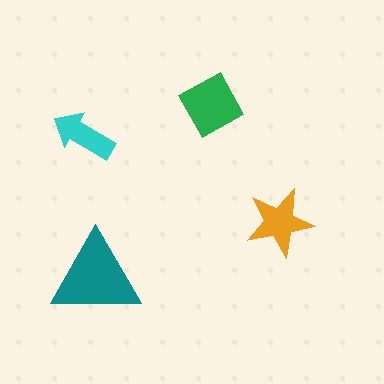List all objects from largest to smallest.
The teal triangle, the green square, the orange star, the cyan arrow.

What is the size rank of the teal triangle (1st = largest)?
1st.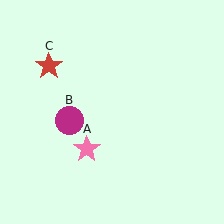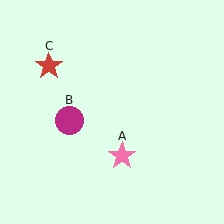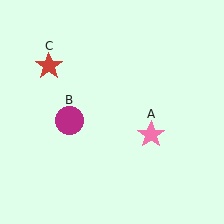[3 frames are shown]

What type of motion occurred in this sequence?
The pink star (object A) rotated counterclockwise around the center of the scene.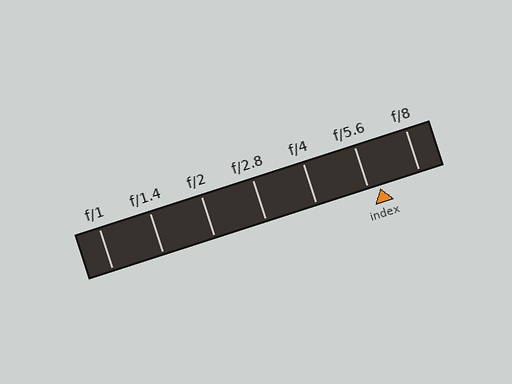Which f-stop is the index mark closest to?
The index mark is closest to f/5.6.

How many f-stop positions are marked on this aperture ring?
There are 7 f-stop positions marked.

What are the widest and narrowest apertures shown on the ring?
The widest aperture shown is f/1 and the narrowest is f/8.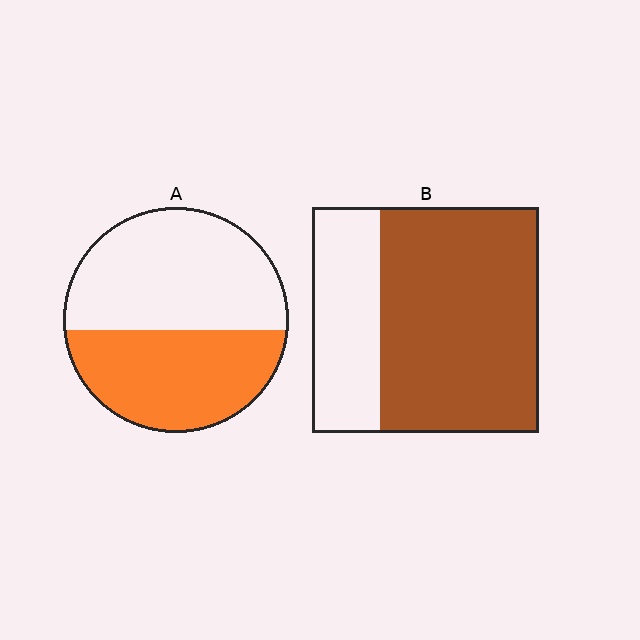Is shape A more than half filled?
No.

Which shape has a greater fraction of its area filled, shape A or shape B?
Shape B.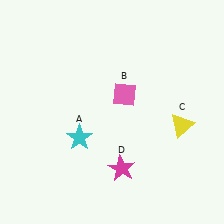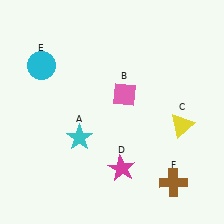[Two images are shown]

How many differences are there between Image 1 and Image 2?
There are 2 differences between the two images.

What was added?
A cyan circle (E), a brown cross (F) were added in Image 2.